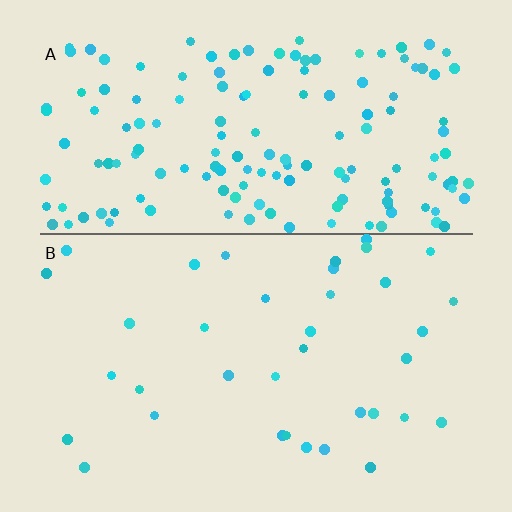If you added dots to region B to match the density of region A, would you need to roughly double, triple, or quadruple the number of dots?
Approximately quadruple.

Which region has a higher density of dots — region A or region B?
A (the top).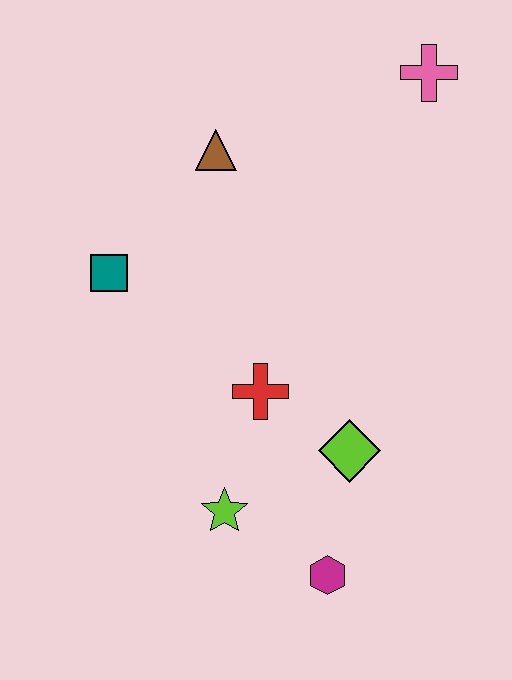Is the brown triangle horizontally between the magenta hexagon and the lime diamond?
No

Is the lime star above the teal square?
No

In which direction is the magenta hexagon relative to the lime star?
The magenta hexagon is to the right of the lime star.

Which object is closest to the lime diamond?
The red cross is closest to the lime diamond.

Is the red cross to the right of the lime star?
Yes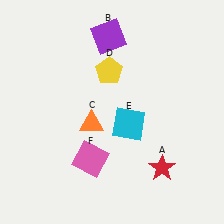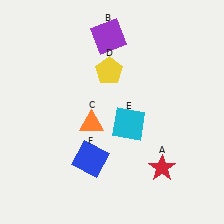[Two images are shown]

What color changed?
The square (F) changed from pink in Image 1 to blue in Image 2.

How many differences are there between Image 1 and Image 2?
There is 1 difference between the two images.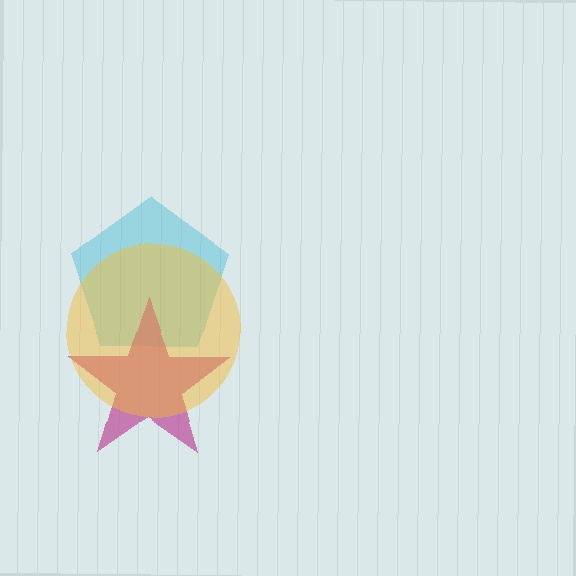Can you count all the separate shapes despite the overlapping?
Yes, there are 3 separate shapes.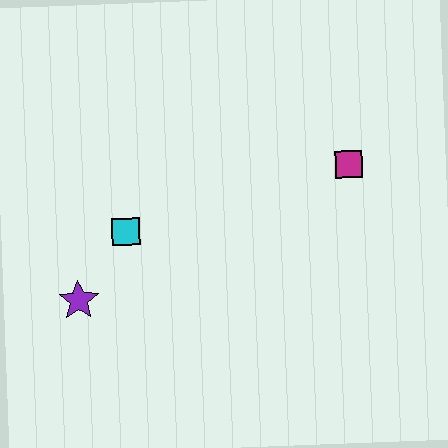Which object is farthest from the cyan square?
The magenta square is farthest from the cyan square.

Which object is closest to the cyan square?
The purple star is closest to the cyan square.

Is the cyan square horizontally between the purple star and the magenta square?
Yes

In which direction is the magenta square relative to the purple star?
The magenta square is to the right of the purple star.